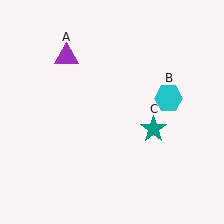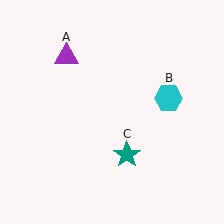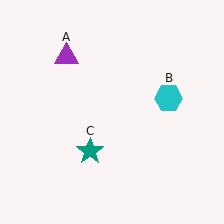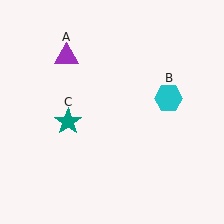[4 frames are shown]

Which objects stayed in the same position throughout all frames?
Purple triangle (object A) and cyan hexagon (object B) remained stationary.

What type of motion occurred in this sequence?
The teal star (object C) rotated clockwise around the center of the scene.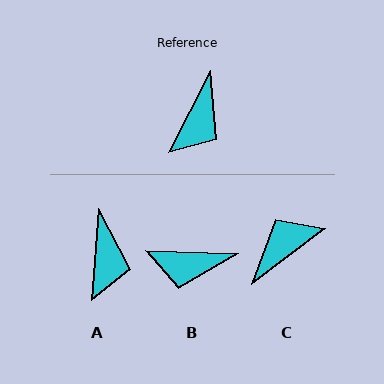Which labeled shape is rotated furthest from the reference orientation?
C, about 155 degrees away.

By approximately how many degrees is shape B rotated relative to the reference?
Approximately 64 degrees clockwise.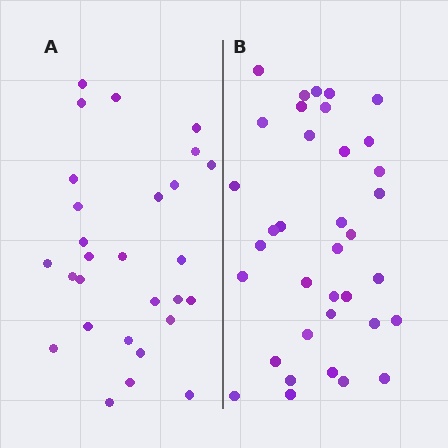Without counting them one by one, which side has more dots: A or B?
Region B (the right region) has more dots.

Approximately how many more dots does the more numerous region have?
Region B has roughly 8 or so more dots than region A.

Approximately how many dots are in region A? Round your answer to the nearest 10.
About 30 dots. (The exact count is 28, which rounds to 30.)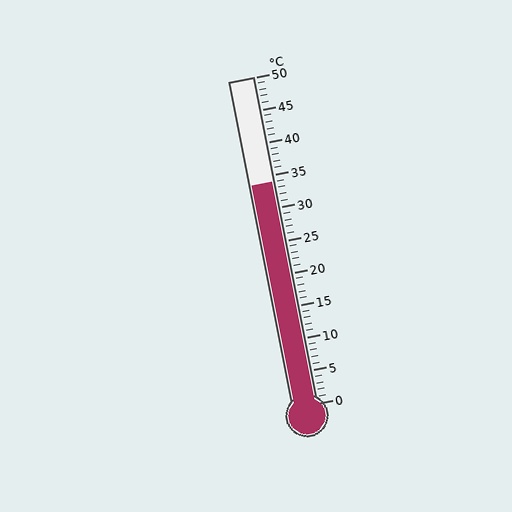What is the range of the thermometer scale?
The thermometer scale ranges from 0°C to 50°C.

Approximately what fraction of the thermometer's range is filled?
The thermometer is filled to approximately 70% of its range.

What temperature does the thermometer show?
The thermometer shows approximately 34°C.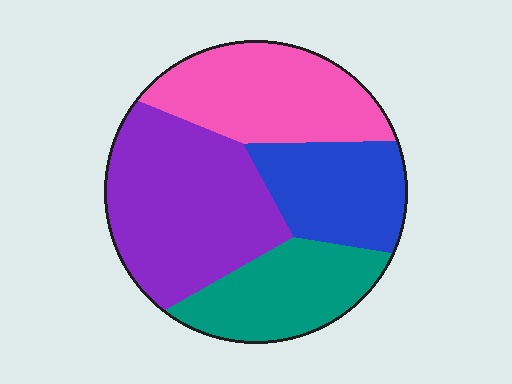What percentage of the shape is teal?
Teal covers 20% of the shape.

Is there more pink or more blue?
Pink.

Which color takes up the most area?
Purple, at roughly 35%.